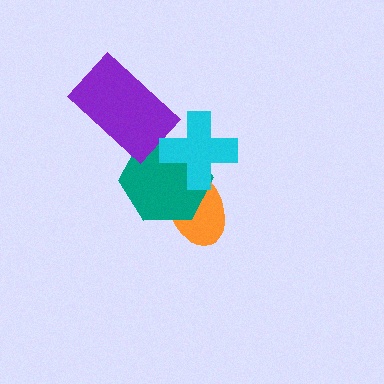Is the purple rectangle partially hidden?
No, no other shape covers it.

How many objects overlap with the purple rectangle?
1 object overlaps with the purple rectangle.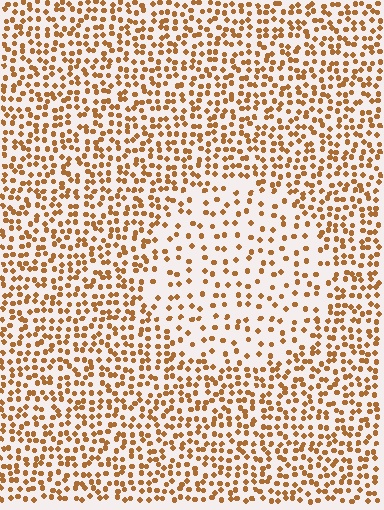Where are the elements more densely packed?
The elements are more densely packed outside the circle boundary.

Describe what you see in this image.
The image contains small brown elements arranged at two different densities. A circle-shaped region is visible where the elements are less densely packed than the surrounding area.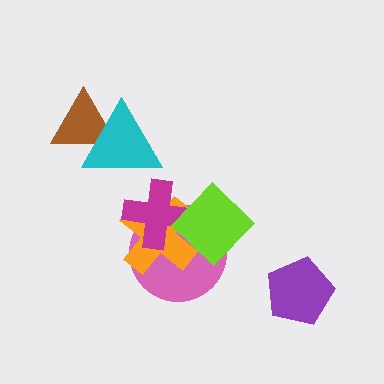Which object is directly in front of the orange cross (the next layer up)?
The magenta cross is directly in front of the orange cross.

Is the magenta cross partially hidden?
Yes, it is partially covered by another shape.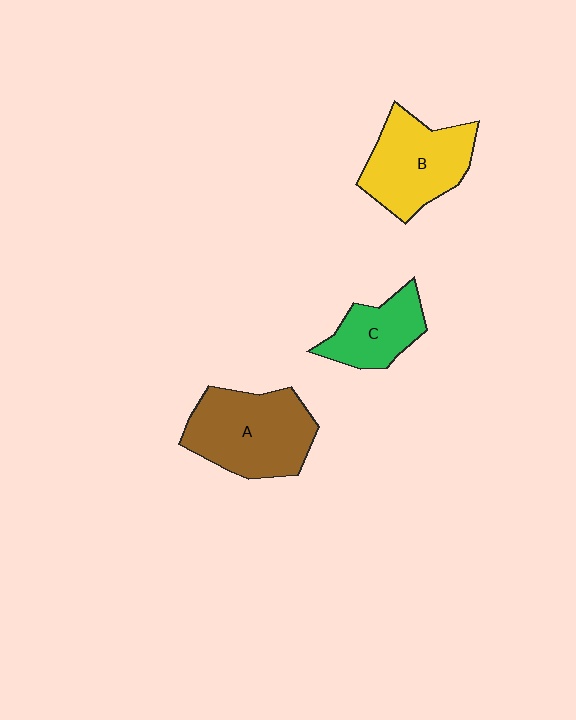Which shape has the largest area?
Shape A (brown).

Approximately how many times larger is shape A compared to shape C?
Approximately 1.7 times.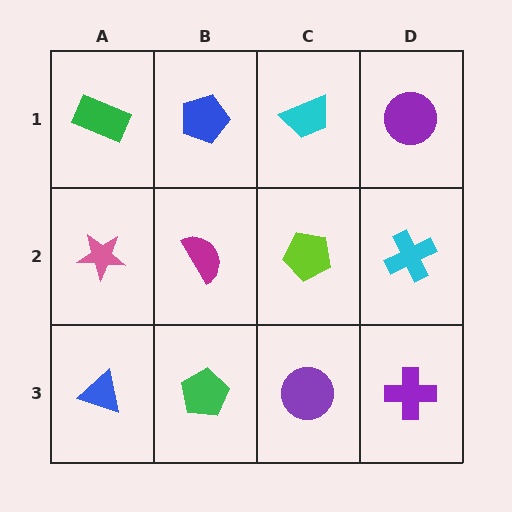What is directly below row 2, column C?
A purple circle.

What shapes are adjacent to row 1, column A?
A pink star (row 2, column A), a blue pentagon (row 1, column B).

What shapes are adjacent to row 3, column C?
A lime pentagon (row 2, column C), a green pentagon (row 3, column B), a purple cross (row 3, column D).